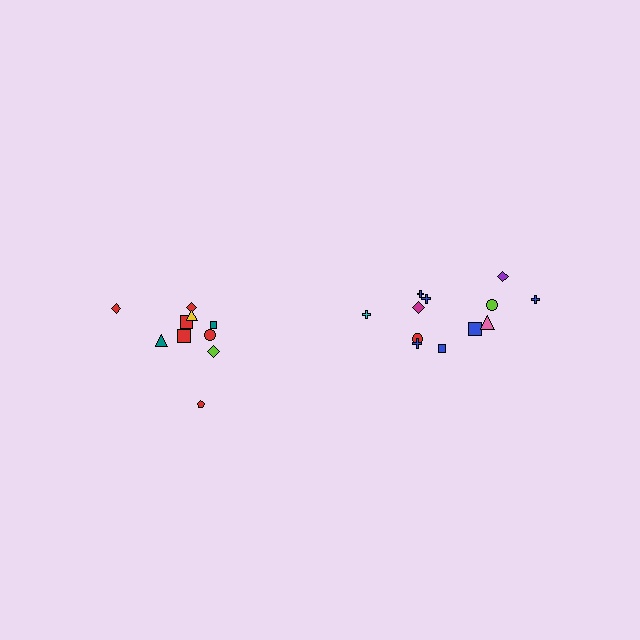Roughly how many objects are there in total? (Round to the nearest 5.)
Roughly 20 objects in total.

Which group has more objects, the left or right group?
The right group.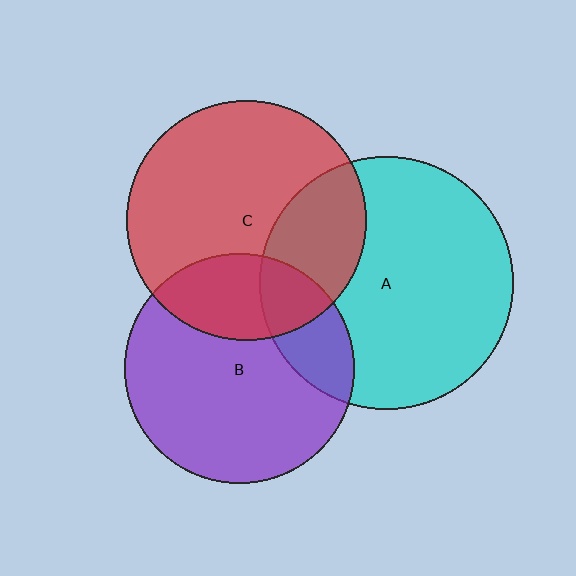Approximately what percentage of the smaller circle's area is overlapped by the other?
Approximately 20%.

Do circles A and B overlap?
Yes.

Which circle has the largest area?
Circle A (cyan).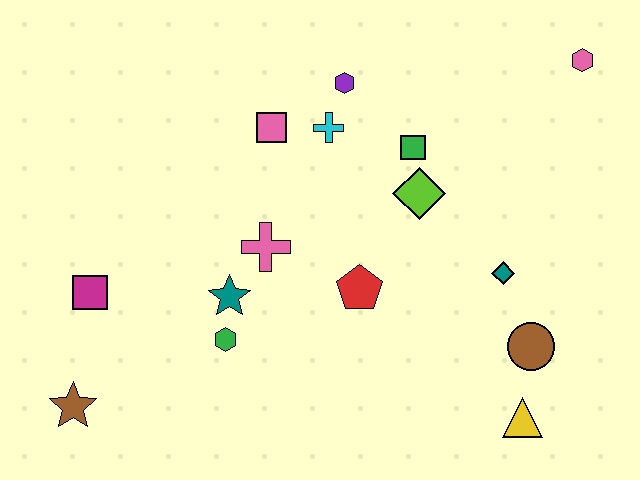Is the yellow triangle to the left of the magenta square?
No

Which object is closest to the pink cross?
The teal star is closest to the pink cross.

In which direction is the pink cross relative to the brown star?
The pink cross is to the right of the brown star.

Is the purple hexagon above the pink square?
Yes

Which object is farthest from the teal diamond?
The brown star is farthest from the teal diamond.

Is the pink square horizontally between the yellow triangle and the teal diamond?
No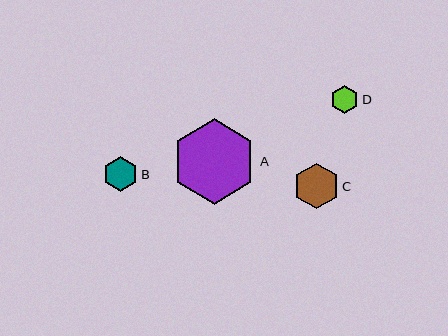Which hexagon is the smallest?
Hexagon D is the smallest with a size of approximately 28 pixels.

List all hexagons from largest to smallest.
From largest to smallest: A, C, B, D.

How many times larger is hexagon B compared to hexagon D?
Hexagon B is approximately 1.2 times the size of hexagon D.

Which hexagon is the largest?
Hexagon A is the largest with a size of approximately 85 pixels.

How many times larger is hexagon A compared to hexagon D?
Hexagon A is approximately 3.0 times the size of hexagon D.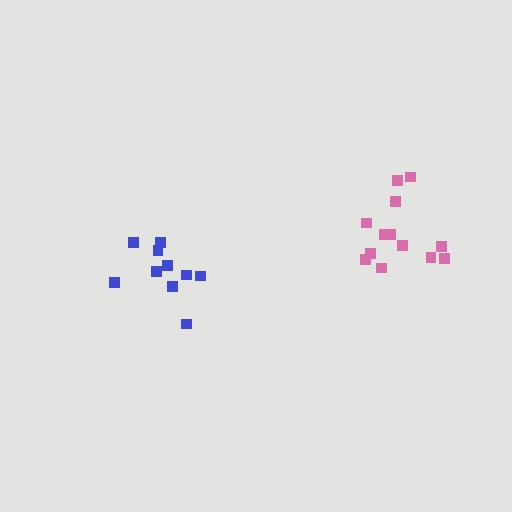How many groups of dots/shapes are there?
There are 2 groups.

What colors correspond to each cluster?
The clusters are colored: pink, blue.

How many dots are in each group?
Group 1: 13 dots, Group 2: 10 dots (23 total).